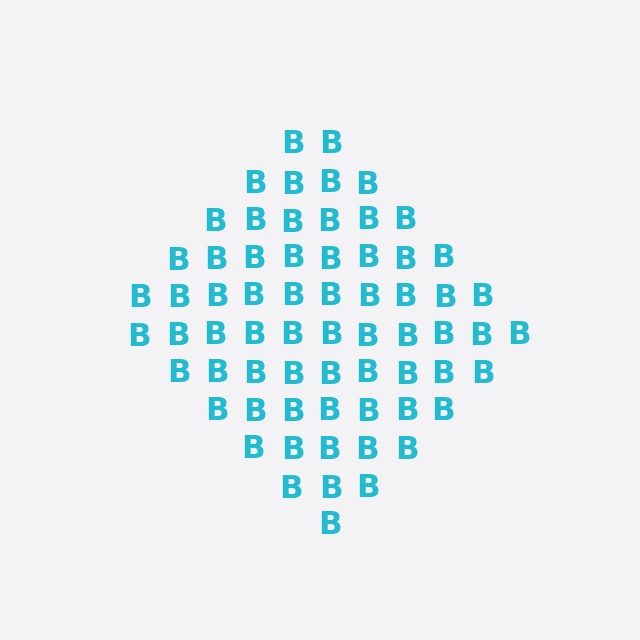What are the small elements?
The small elements are letter B's.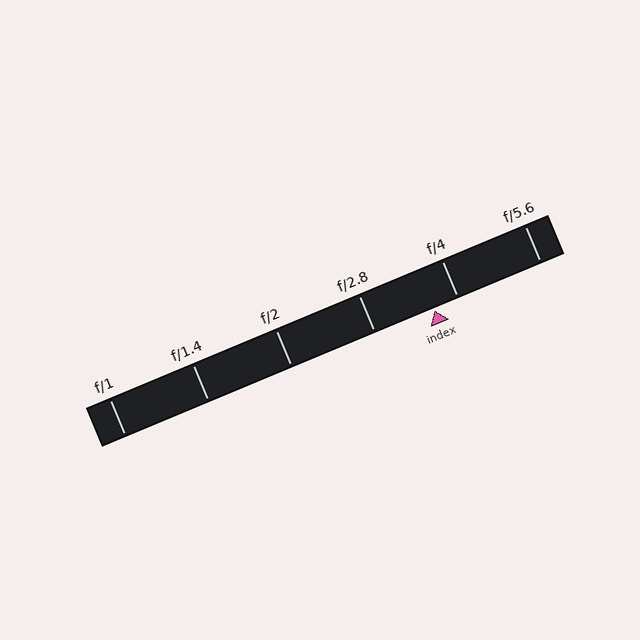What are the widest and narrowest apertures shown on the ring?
The widest aperture shown is f/1 and the narrowest is f/5.6.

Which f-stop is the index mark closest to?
The index mark is closest to f/4.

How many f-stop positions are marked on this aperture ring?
There are 6 f-stop positions marked.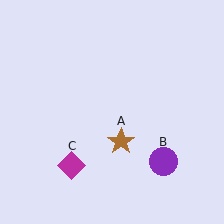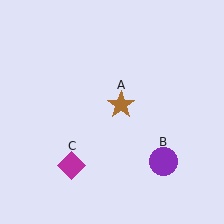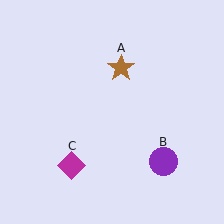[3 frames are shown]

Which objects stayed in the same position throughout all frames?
Purple circle (object B) and magenta diamond (object C) remained stationary.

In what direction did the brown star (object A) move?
The brown star (object A) moved up.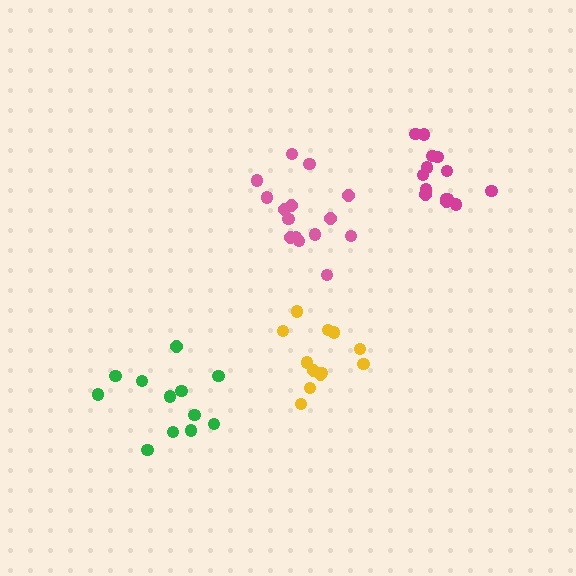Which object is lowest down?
The green cluster is bottommost.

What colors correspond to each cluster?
The clusters are colored: yellow, magenta, green, pink.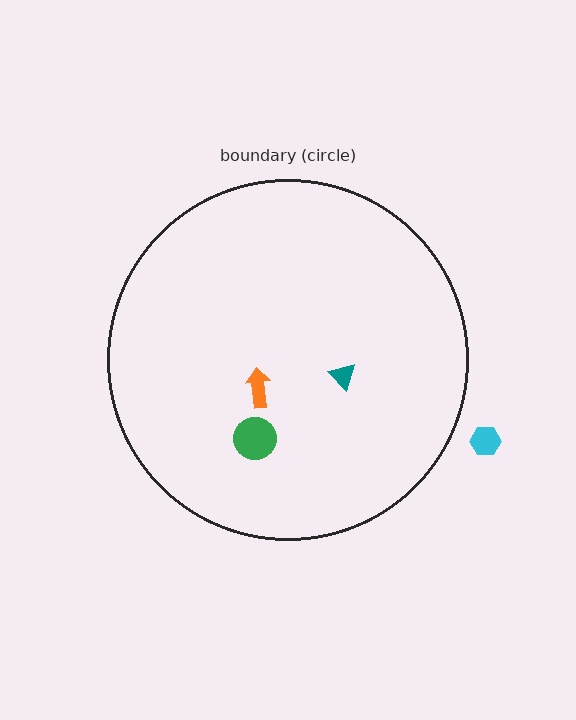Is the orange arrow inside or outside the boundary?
Inside.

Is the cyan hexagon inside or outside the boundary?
Outside.